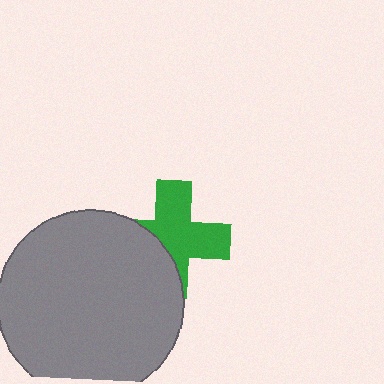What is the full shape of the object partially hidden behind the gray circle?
The partially hidden object is a green cross.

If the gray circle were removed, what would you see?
You would see the complete green cross.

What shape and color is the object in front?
The object in front is a gray circle.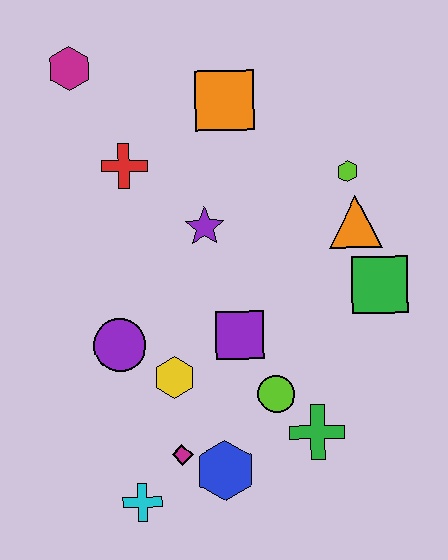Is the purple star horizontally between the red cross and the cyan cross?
No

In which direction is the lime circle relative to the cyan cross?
The lime circle is to the right of the cyan cross.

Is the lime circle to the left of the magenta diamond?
No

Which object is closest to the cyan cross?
The magenta diamond is closest to the cyan cross.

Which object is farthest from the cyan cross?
The magenta hexagon is farthest from the cyan cross.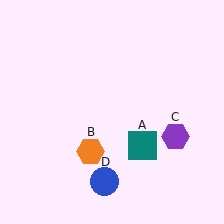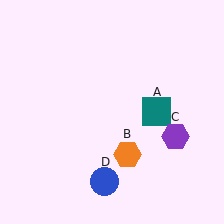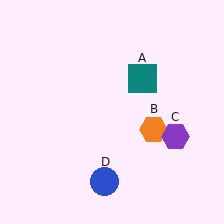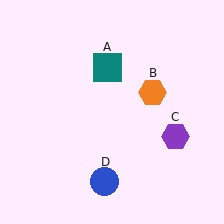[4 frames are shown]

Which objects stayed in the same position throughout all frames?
Purple hexagon (object C) and blue circle (object D) remained stationary.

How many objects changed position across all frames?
2 objects changed position: teal square (object A), orange hexagon (object B).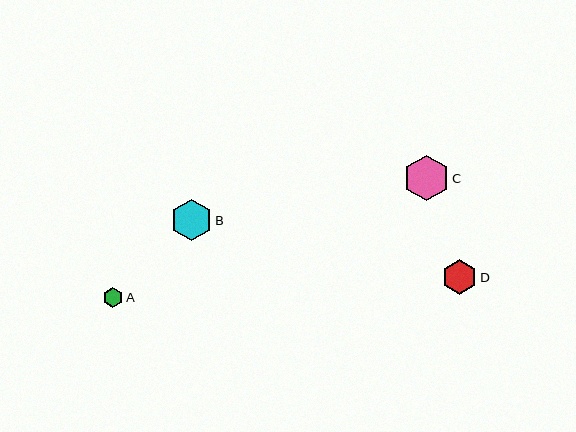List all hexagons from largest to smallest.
From largest to smallest: C, B, D, A.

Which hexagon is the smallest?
Hexagon A is the smallest with a size of approximately 20 pixels.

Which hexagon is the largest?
Hexagon C is the largest with a size of approximately 46 pixels.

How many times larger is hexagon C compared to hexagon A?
Hexagon C is approximately 2.3 times the size of hexagon A.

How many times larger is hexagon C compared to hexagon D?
Hexagon C is approximately 1.3 times the size of hexagon D.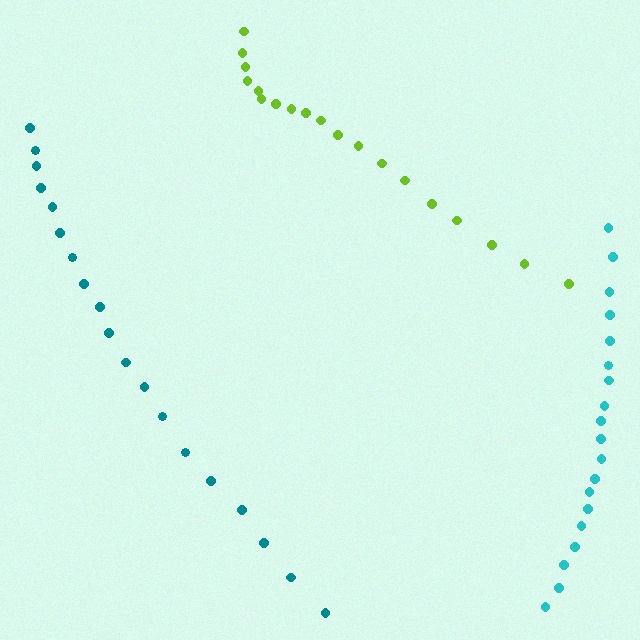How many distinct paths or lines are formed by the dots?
There are 3 distinct paths.